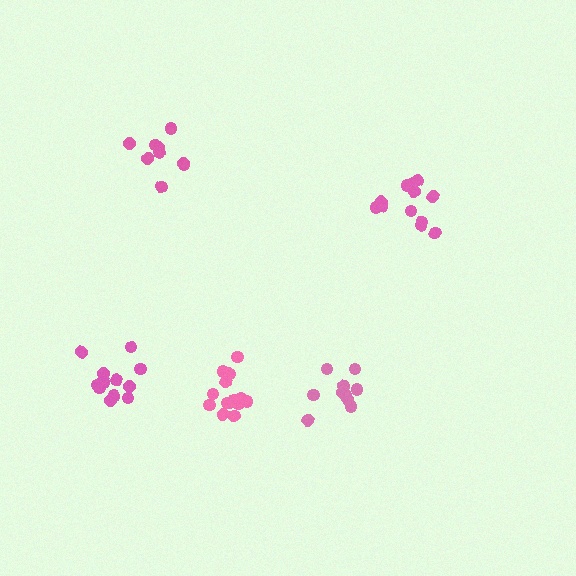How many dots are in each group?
Group 1: 14 dots, Group 2: 13 dots, Group 3: 13 dots, Group 4: 9 dots, Group 5: 10 dots (59 total).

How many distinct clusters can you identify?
There are 5 distinct clusters.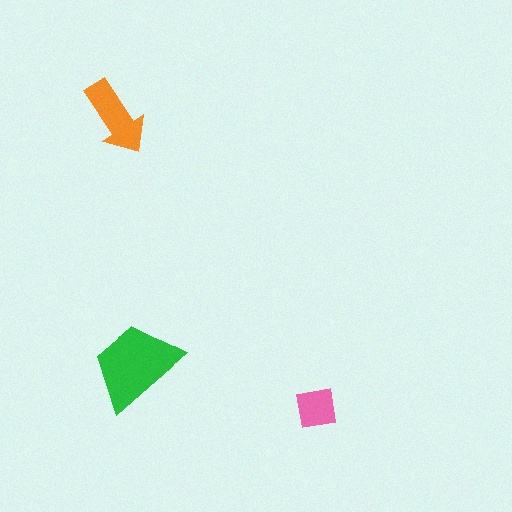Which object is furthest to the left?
The orange arrow is leftmost.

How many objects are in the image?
There are 3 objects in the image.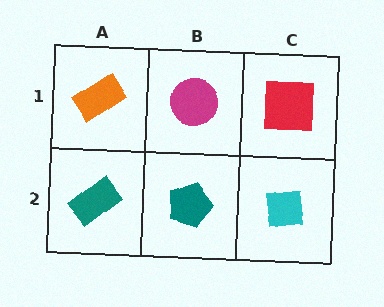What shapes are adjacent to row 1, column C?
A cyan square (row 2, column C), a magenta circle (row 1, column B).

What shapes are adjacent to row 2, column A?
An orange rectangle (row 1, column A), a teal pentagon (row 2, column B).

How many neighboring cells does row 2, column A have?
2.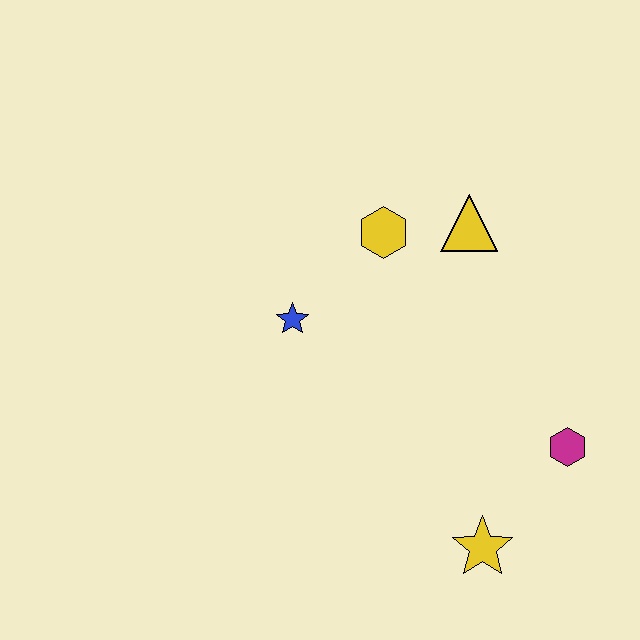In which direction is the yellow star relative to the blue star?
The yellow star is below the blue star.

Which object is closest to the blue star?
The yellow hexagon is closest to the blue star.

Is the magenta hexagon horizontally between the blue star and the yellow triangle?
No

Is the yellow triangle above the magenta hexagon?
Yes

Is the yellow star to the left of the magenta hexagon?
Yes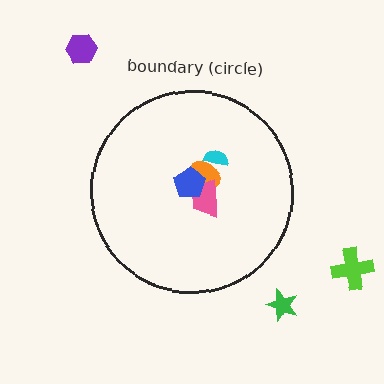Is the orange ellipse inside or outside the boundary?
Inside.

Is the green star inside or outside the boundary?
Outside.